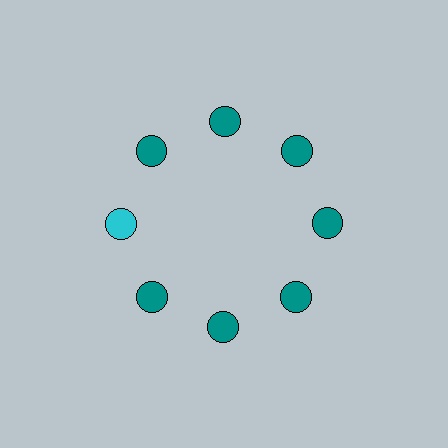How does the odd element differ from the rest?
It has a different color: cyan instead of teal.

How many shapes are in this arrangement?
There are 8 shapes arranged in a ring pattern.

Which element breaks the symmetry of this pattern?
The cyan circle at roughly the 9 o'clock position breaks the symmetry. All other shapes are teal circles.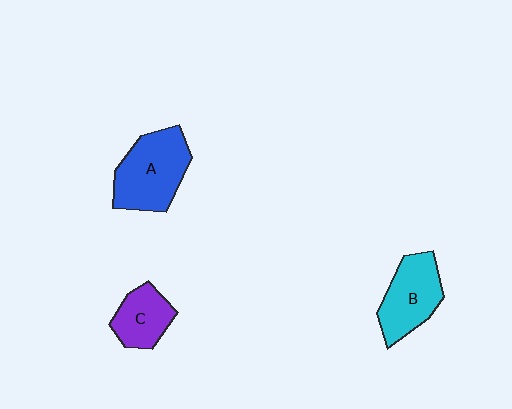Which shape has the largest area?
Shape A (blue).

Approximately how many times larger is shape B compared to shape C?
Approximately 1.4 times.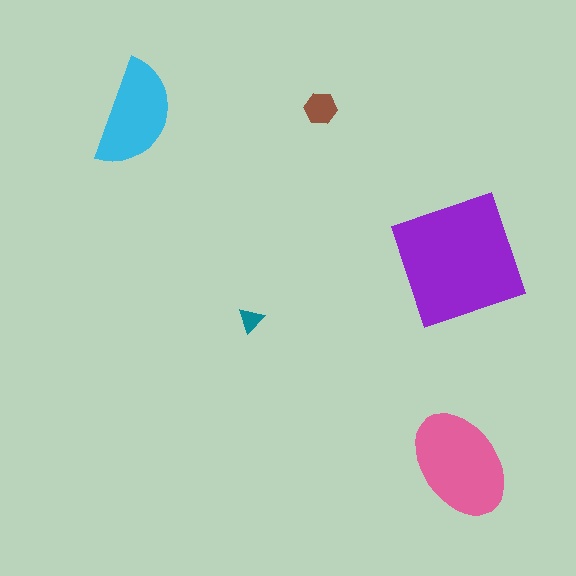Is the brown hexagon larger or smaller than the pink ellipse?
Smaller.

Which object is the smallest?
The teal triangle.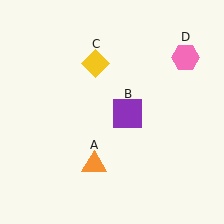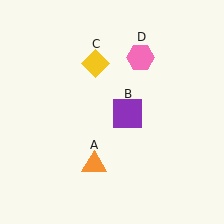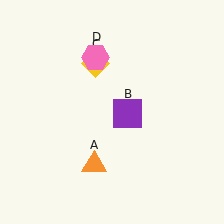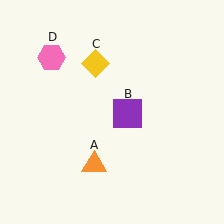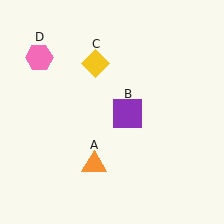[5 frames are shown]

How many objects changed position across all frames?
1 object changed position: pink hexagon (object D).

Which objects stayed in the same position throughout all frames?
Orange triangle (object A) and purple square (object B) and yellow diamond (object C) remained stationary.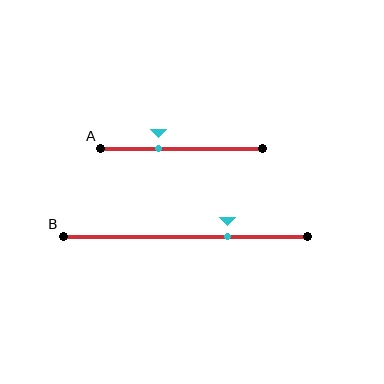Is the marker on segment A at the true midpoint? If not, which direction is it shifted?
No, the marker on segment A is shifted to the left by about 14% of the segment length.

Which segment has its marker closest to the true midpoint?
Segment A has its marker closest to the true midpoint.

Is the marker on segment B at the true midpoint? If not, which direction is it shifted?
No, the marker on segment B is shifted to the right by about 17% of the segment length.